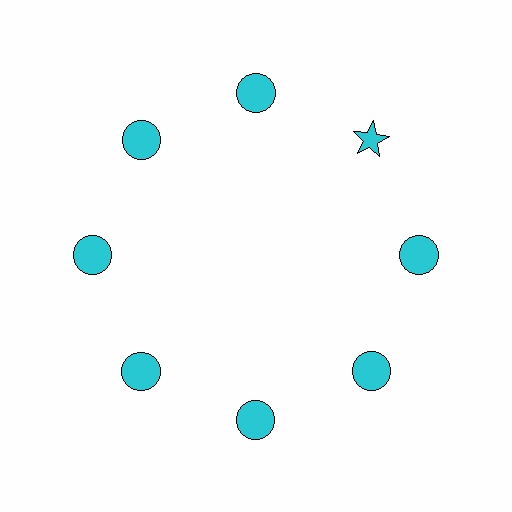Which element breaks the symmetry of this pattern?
The cyan star at roughly the 2 o'clock position breaks the symmetry. All other shapes are cyan circles.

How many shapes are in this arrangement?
There are 8 shapes arranged in a ring pattern.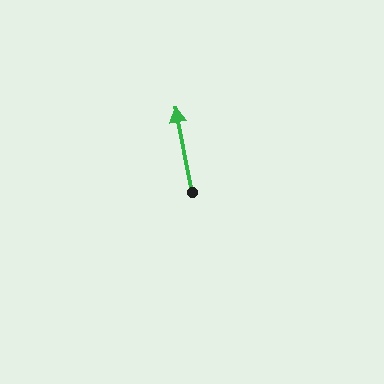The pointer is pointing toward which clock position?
Roughly 12 o'clock.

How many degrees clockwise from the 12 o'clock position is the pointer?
Approximately 349 degrees.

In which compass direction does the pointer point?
North.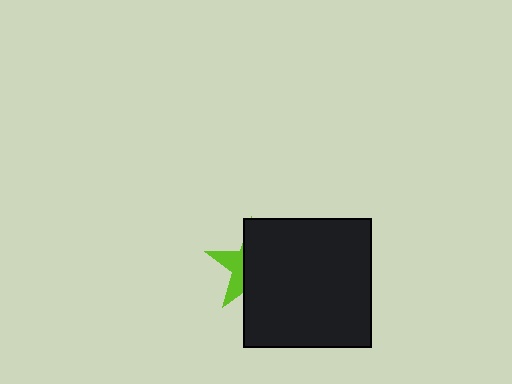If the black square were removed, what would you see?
You would see the complete lime star.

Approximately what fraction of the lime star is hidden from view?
Roughly 67% of the lime star is hidden behind the black square.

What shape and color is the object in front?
The object in front is a black square.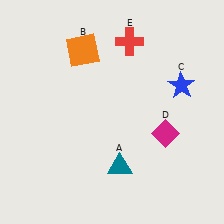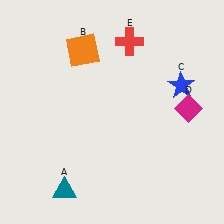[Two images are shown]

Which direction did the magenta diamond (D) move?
The magenta diamond (D) moved up.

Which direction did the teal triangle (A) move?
The teal triangle (A) moved left.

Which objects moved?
The objects that moved are: the teal triangle (A), the magenta diamond (D).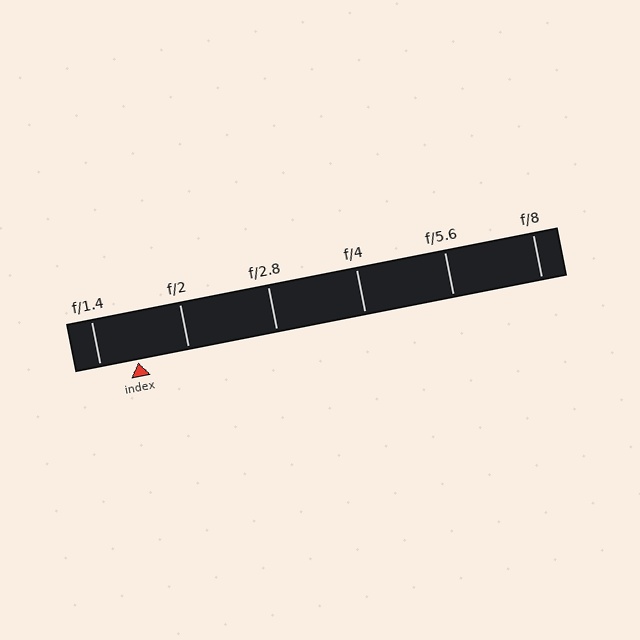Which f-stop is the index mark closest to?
The index mark is closest to f/1.4.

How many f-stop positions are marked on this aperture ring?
There are 6 f-stop positions marked.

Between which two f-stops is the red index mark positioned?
The index mark is between f/1.4 and f/2.